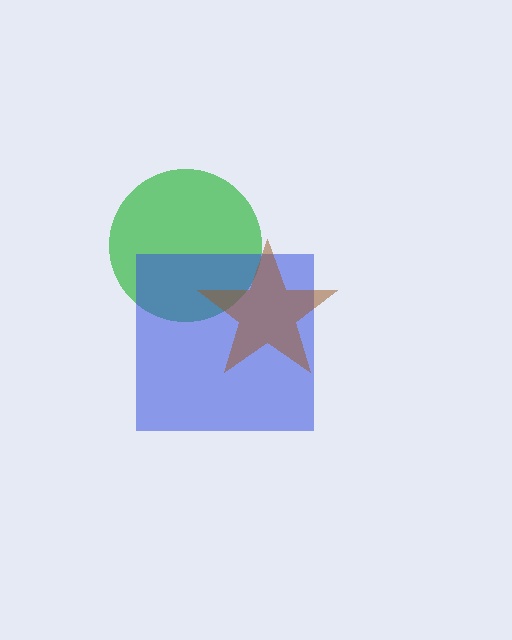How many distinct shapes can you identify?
There are 3 distinct shapes: a green circle, a blue square, a brown star.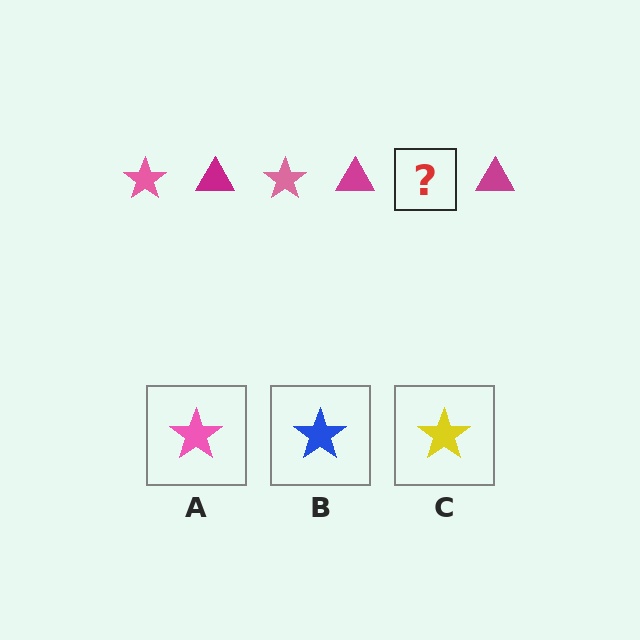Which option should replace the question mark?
Option A.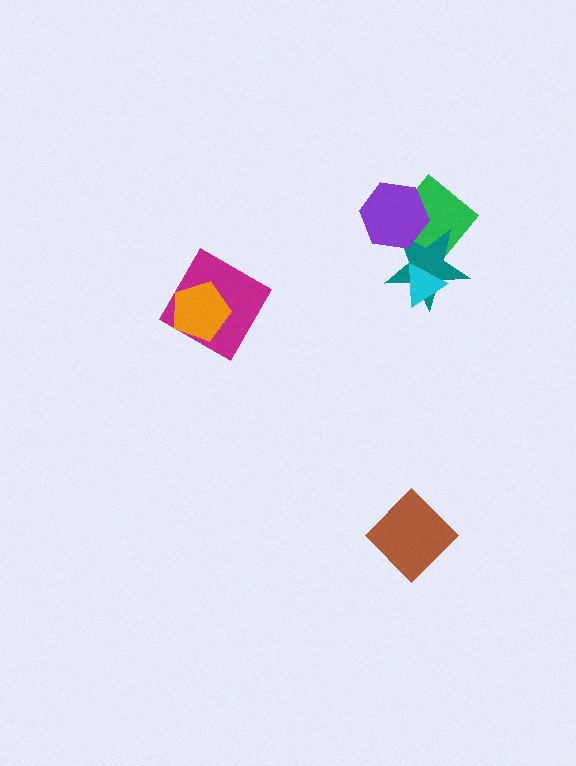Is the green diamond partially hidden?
Yes, it is partially covered by another shape.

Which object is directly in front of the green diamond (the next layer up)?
The teal star is directly in front of the green diamond.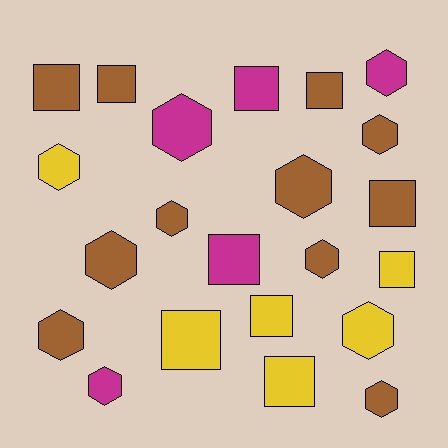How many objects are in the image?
There are 22 objects.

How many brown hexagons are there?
There are 7 brown hexagons.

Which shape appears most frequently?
Hexagon, with 12 objects.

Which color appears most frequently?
Brown, with 11 objects.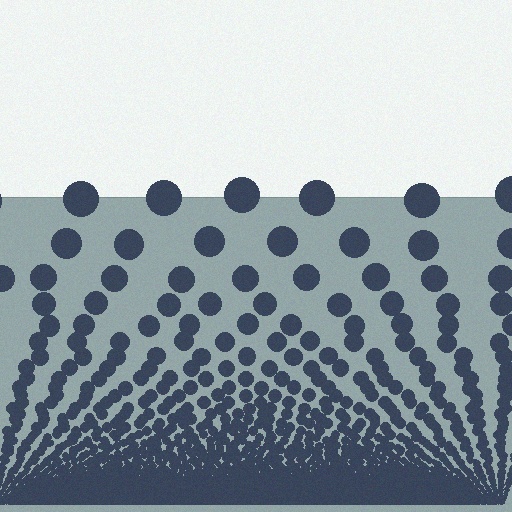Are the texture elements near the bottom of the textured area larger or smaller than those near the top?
Smaller. The gradient is inverted — elements near the bottom are smaller and denser.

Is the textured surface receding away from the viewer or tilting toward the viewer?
The surface appears to tilt toward the viewer. Texture elements get larger and sparser toward the top.